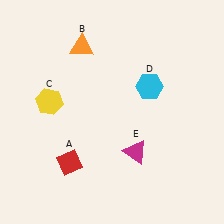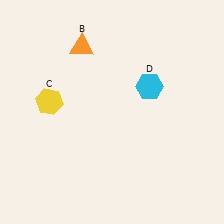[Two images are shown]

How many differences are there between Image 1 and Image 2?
There are 2 differences between the two images.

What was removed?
The red diamond (A), the magenta triangle (E) were removed in Image 2.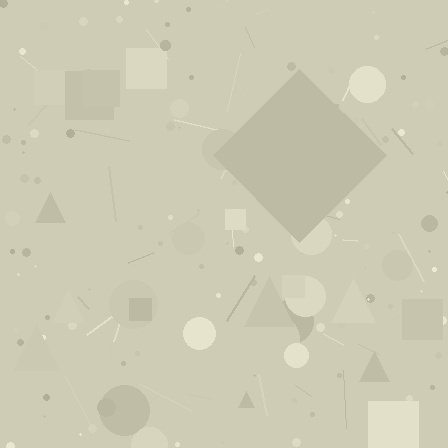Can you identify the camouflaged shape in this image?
The camouflaged shape is a diamond.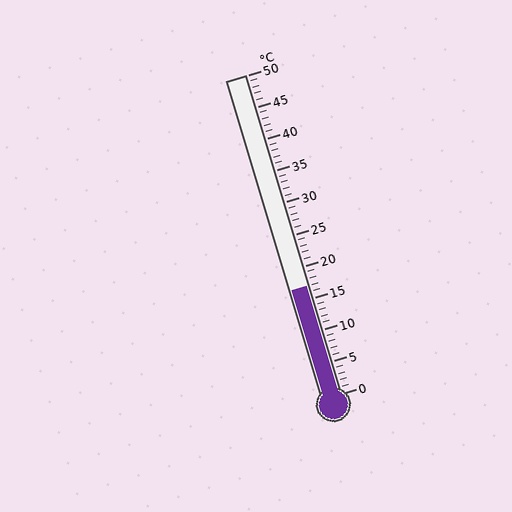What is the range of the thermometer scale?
The thermometer scale ranges from 0°C to 50°C.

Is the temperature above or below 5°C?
The temperature is above 5°C.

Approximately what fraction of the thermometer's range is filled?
The thermometer is filled to approximately 35% of its range.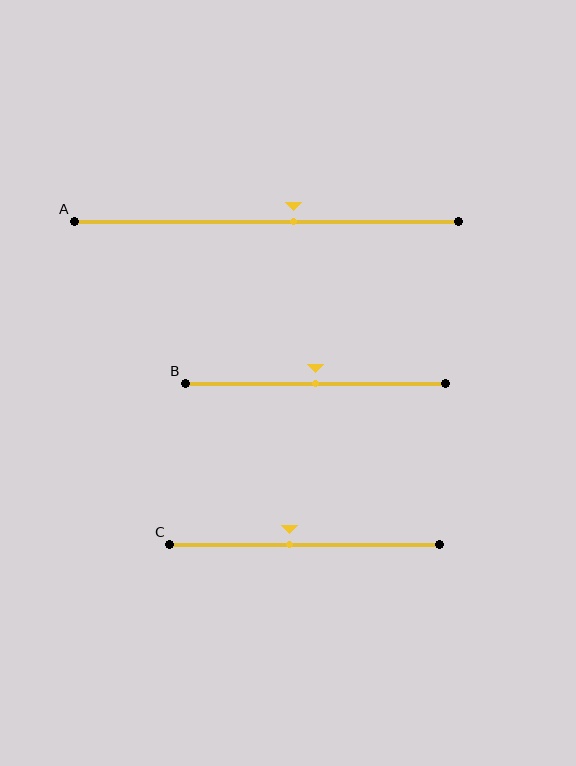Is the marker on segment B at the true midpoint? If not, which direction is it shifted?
Yes, the marker on segment B is at the true midpoint.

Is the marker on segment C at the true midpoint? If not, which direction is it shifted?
No, the marker on segment C is shifted to the left by about 6% of the segment length.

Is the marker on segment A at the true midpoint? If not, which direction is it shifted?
No, the marker on segment A is shifted to the right by about 7% of the segment length.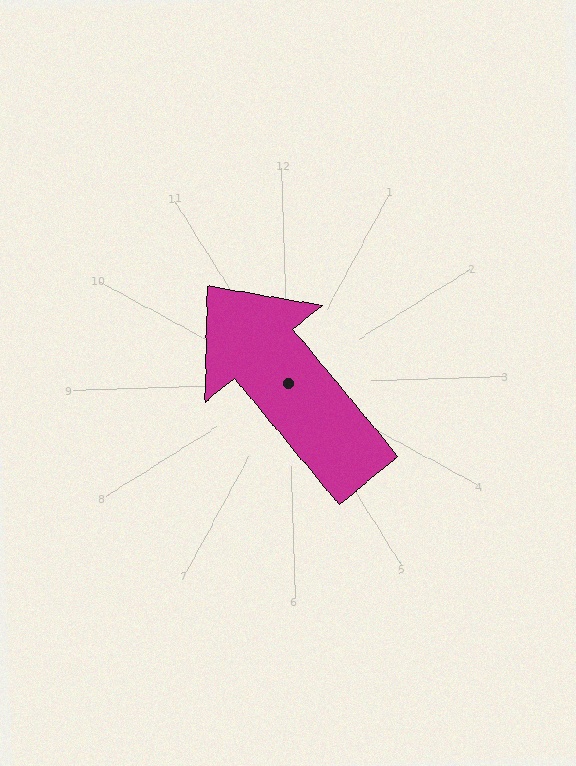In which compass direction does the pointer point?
Northwest.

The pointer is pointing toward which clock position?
Roughly 11 o'clock.